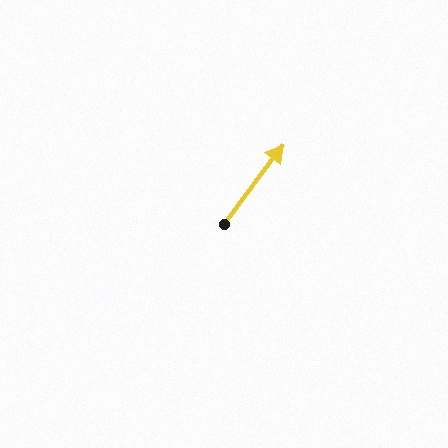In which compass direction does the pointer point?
Northeast.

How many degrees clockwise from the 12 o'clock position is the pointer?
Approximately 37 degrees.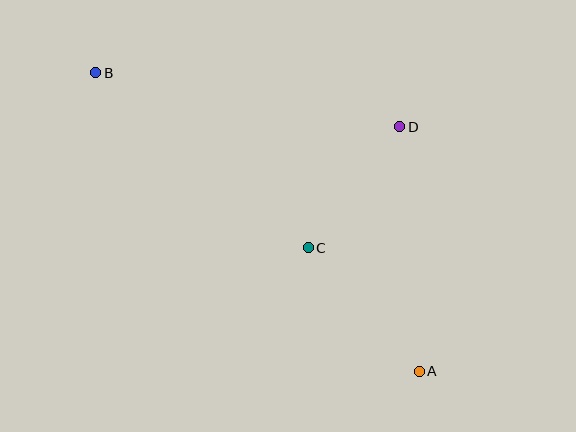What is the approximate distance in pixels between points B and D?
The distance between B and D is approximately 308 pixels.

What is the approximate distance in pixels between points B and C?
The distance between B and C is approximately 275 pixels.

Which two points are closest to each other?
Points C and D are closest to each other.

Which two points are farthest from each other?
Points A and B are farthest from each other.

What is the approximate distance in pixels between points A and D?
The distance between A and D is approximately 245 pixels.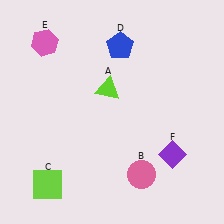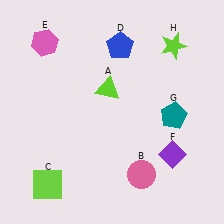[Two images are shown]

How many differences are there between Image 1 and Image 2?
There are 2 differences between the two images.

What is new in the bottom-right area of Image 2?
A teal pentagon (G) was added in the bottom-right area of Image 2.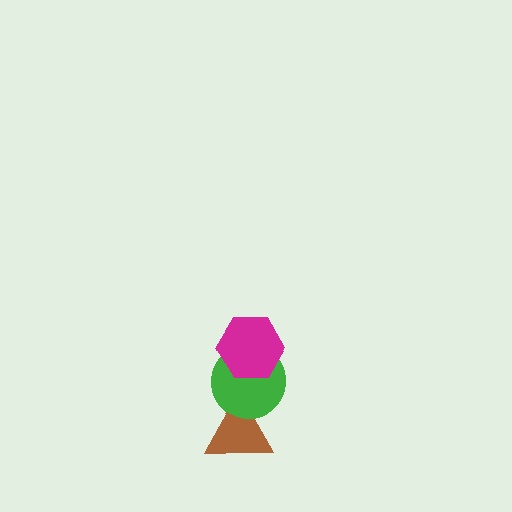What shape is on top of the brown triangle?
The green circle is on top of the brown triangle.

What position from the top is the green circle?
The green circle is 2nd from the top.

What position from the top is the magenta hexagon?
The magenta hexagon is 1st from the top.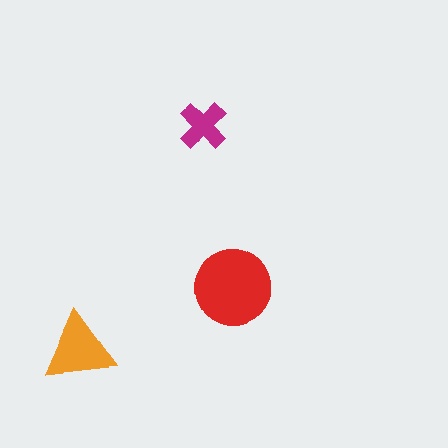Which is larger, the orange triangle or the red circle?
The red circle.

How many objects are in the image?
There are 3 objects in the image.